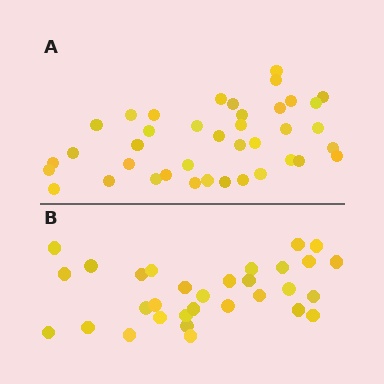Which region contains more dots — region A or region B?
Region A (the top region) has more dots.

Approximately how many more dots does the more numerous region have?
Region A has roughly 8 or so more dots than region B.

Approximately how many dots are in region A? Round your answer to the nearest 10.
About 40 dots. (The exact count is 39, which rounds to 40.)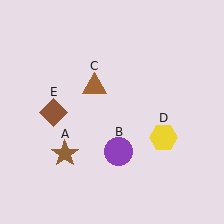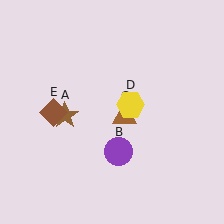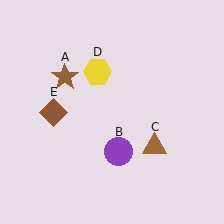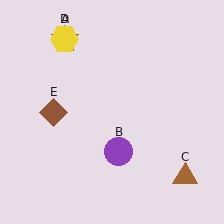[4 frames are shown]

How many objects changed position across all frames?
3 objects changed position: brown star (object A), brown triangle (object C), yellow hexagon (object D).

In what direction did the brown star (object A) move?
The brown star (object A) moved up.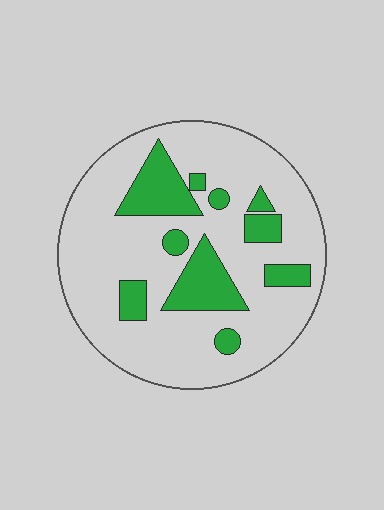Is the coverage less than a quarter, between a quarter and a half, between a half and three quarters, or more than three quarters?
Less than a quarter.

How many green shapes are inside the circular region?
10.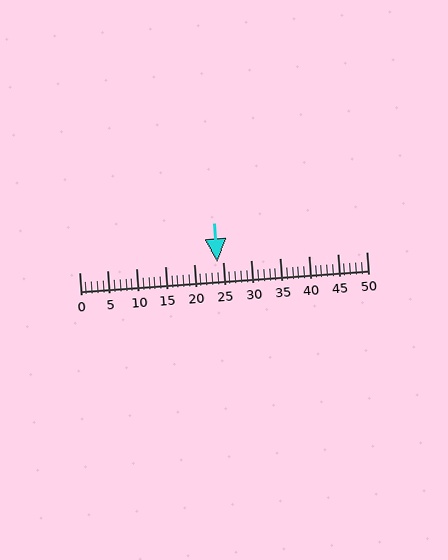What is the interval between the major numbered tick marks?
The major tick marks are spaced 5 units apart.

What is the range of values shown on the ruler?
The ruler shows values from 0 to 50.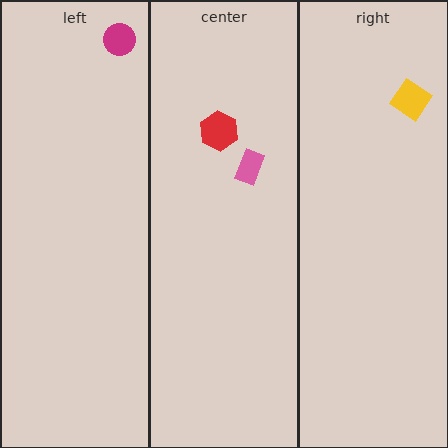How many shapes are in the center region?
2.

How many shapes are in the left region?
1.